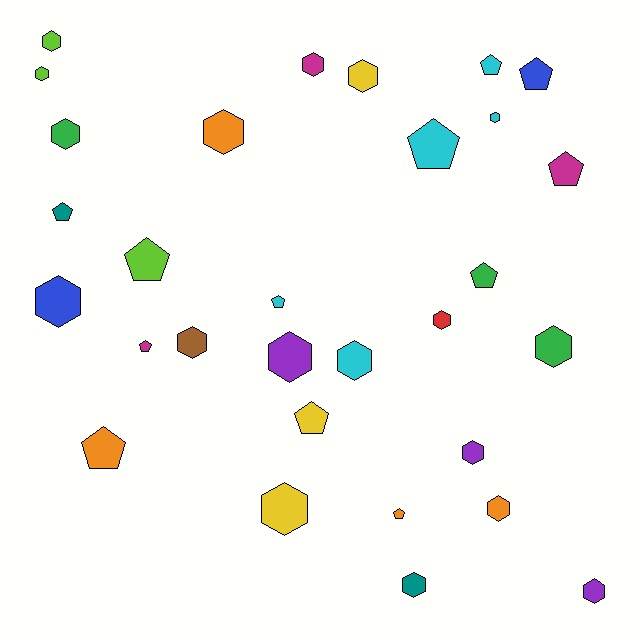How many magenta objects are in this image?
There are 3 magenta objects.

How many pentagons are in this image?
There are 12 pentagons.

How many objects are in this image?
There are 30 objects.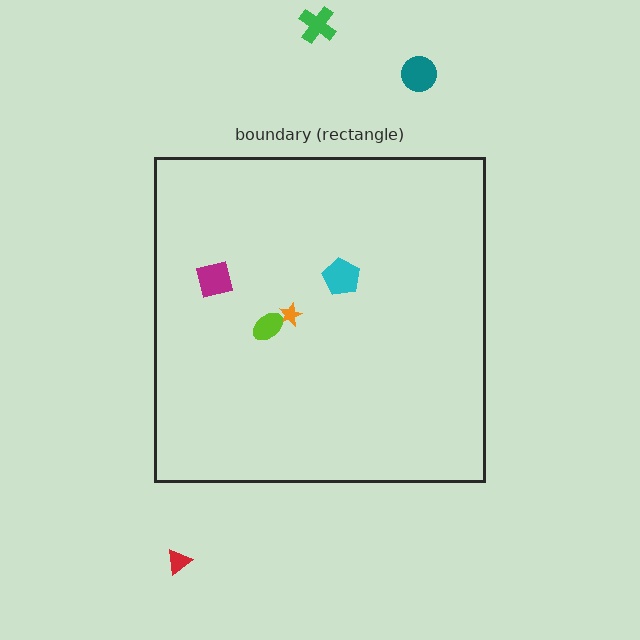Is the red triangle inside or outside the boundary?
Outside.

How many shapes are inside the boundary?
4 inside, 3 outside.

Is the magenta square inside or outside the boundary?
Inside.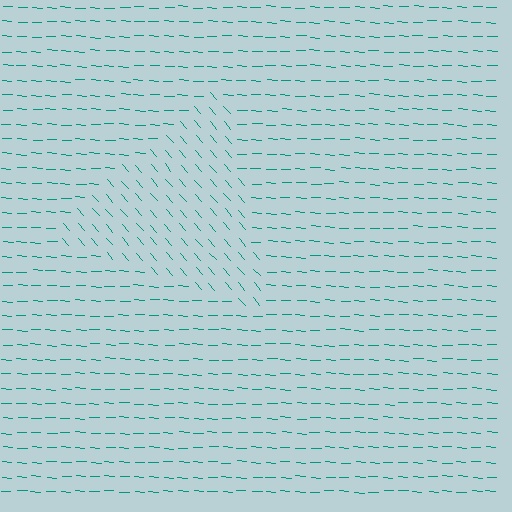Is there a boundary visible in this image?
Yes, there is a texture boundary formed by a change in line orientation.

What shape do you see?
I see a triangle.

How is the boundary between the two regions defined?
The boundary is defined purely by a change in line orientation (approximately 45 degrees difference). All lines are the same color and thickness.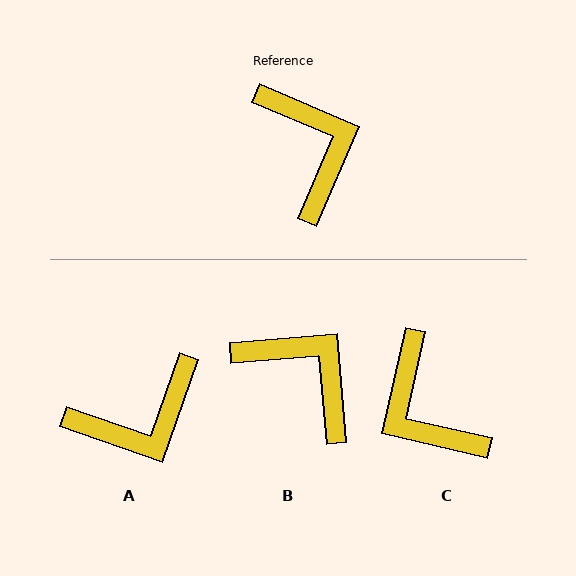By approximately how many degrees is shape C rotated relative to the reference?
Approximately 170 degrees clockwise.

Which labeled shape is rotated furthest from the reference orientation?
C, about 170 degrees away.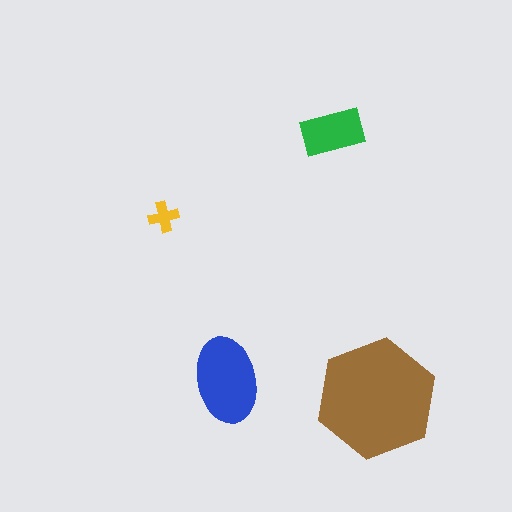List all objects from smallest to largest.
The yellow cross, the green rectangle, the blue ellipse, the brown hexagon.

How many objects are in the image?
There are 4 objects in the image.